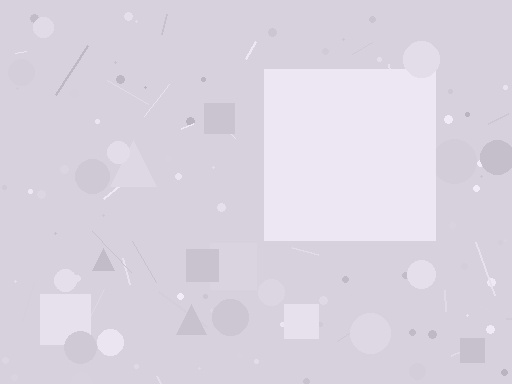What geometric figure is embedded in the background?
A square is embedded in the background.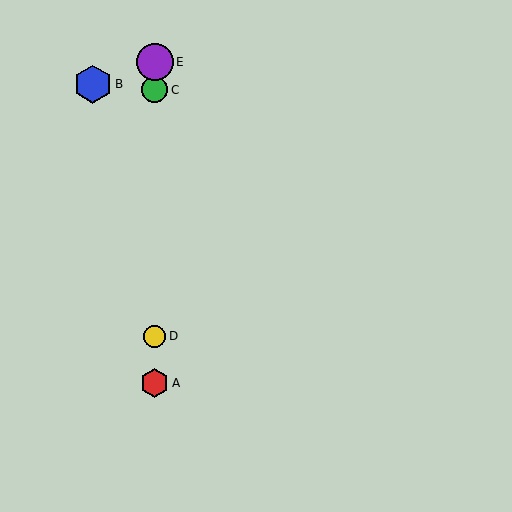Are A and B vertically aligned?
No, A is at x≈155 and B is at x≈93.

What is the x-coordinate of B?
Object B is at x≈93.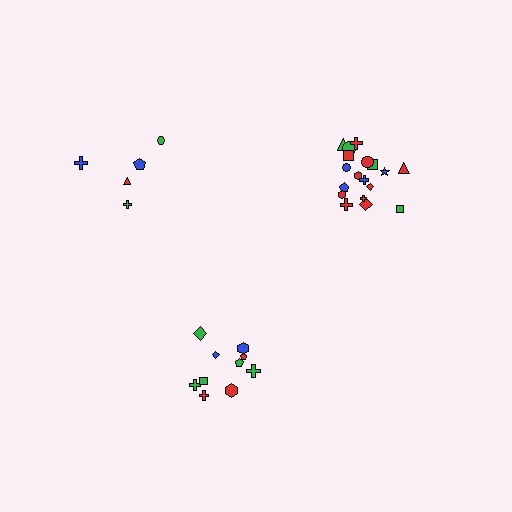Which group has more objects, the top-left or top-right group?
The top-right group.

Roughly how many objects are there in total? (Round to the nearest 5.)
Roughly 35 objects in total.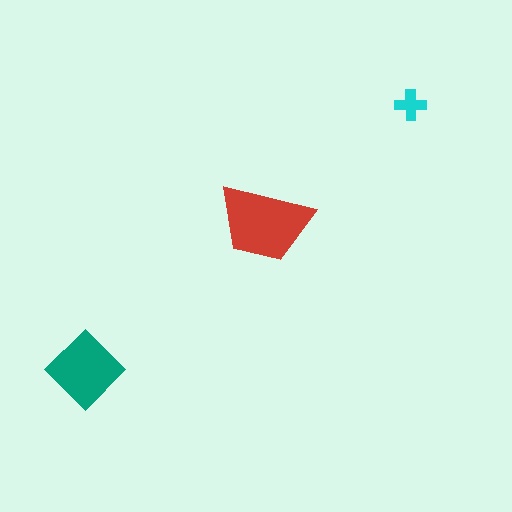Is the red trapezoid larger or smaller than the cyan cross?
Larger.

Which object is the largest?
The red trapezoid.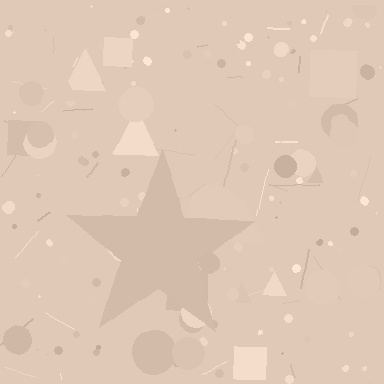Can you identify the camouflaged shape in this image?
The camouflaged shape is a star.